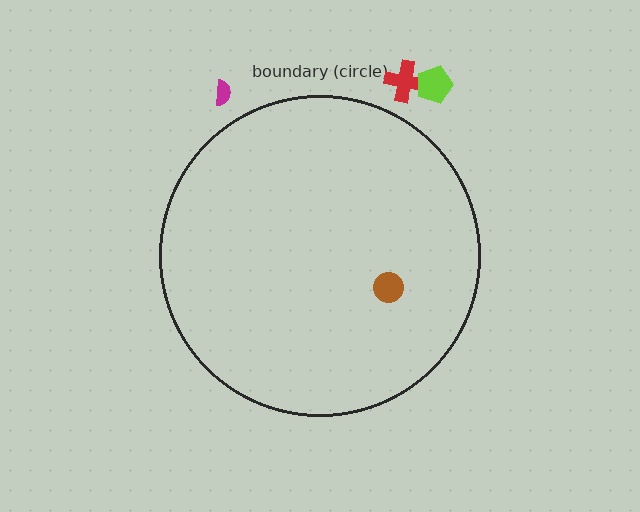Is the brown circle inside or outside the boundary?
Inside.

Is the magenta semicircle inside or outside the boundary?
Outside.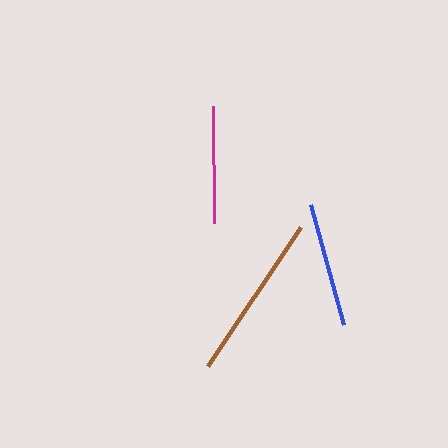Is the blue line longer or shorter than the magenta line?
The blue line is longer than the magenta line.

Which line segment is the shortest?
The magenta line is the shortest at approximately 117 pixels.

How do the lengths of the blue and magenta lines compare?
The blue and magenta lines are approximately the same length.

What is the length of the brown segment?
The brown segment is approximately 167 pixels long.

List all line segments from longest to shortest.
From longest to shortest: brown, blue, magenta.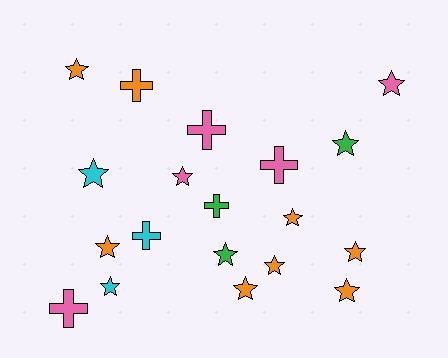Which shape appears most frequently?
Star, with 13 objects.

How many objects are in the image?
There are 19 objects.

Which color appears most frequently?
Orange, with 8 objects.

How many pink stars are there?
There are 2 pink stars.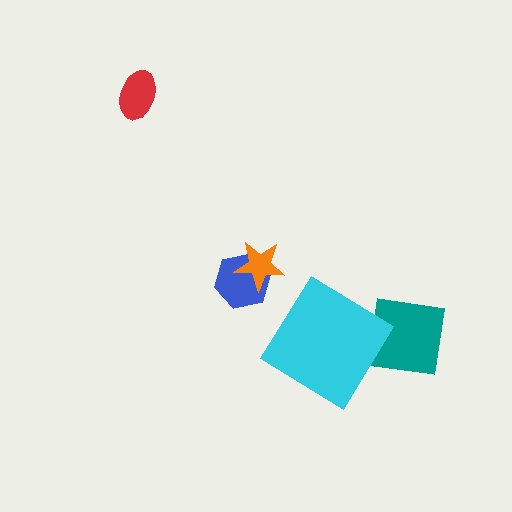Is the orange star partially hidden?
No, no other shape covers it.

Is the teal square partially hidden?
Yes, it is partially covered by another shape.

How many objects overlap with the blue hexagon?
1 object overlaps with the blue hexagon.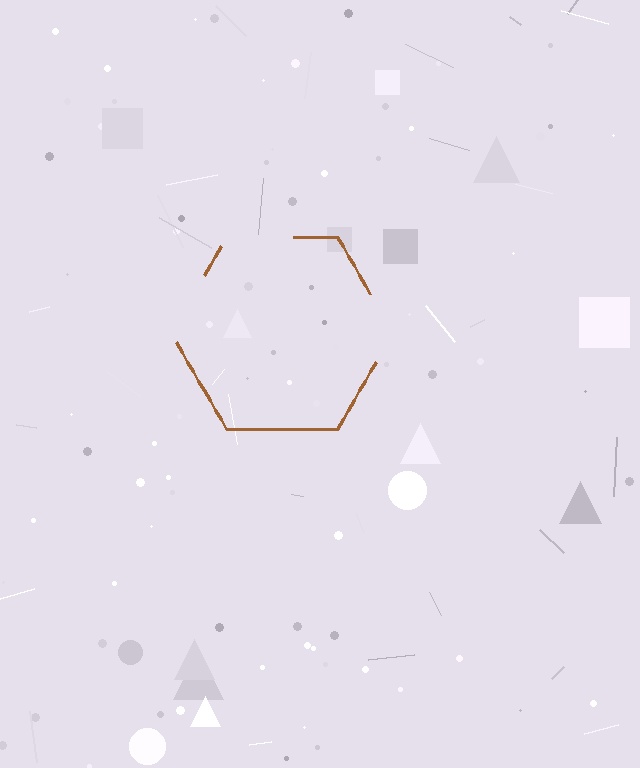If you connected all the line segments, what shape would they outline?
They would outline a hexagon.